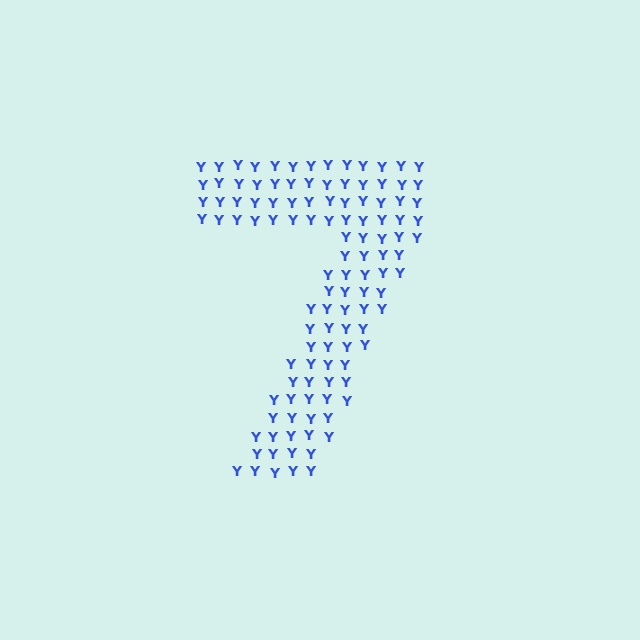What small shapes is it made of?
It is made of small letter Y's.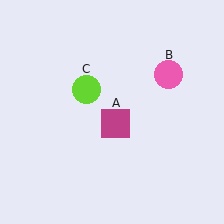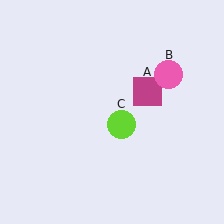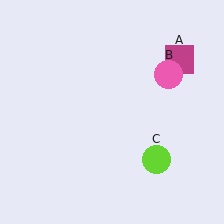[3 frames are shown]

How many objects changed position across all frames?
2 objects changed position: magenta square (object A), lime circle (object C).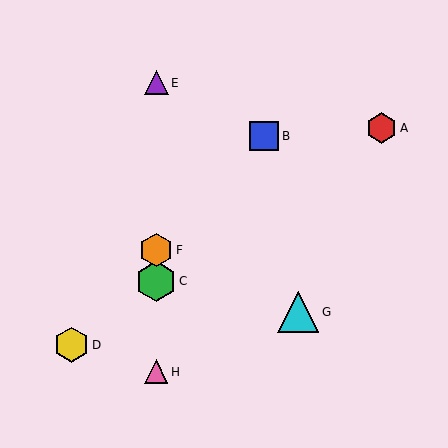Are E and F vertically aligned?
Yes, both are at x≈156.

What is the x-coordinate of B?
Object B is at x≈264.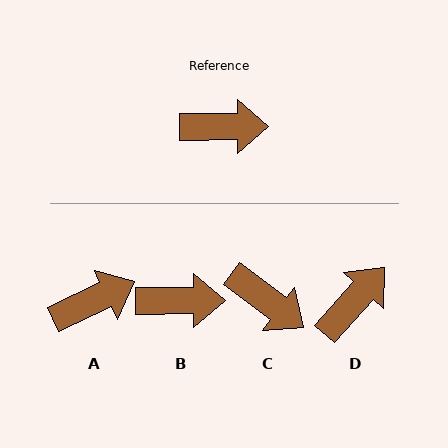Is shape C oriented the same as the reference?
No, it is off by about 37 degrees.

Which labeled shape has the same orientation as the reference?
B.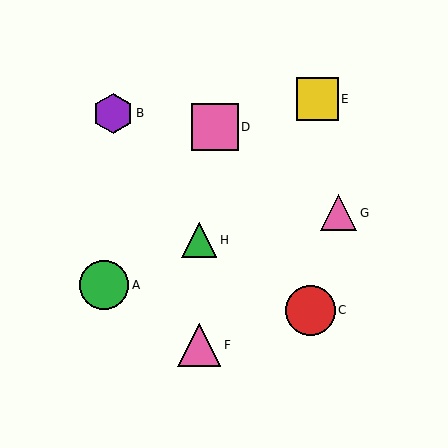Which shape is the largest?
The red circle (labeled C) is the largest.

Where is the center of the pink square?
The center of the pink square is at (215, 127).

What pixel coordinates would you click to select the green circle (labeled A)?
Click at (104, 285) to select the green circle A.